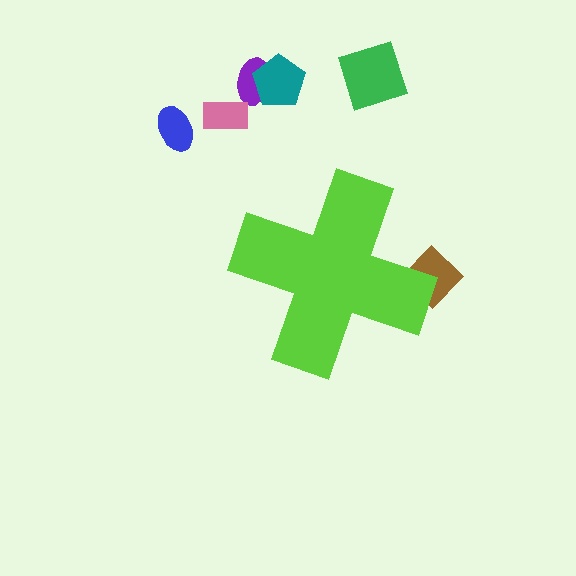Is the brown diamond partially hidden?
Yes, the brown diamond is partially hidden behind the lime cross.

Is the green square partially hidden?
No, the green square is fully visible.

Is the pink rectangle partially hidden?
No, the pink rectangle is fully visible.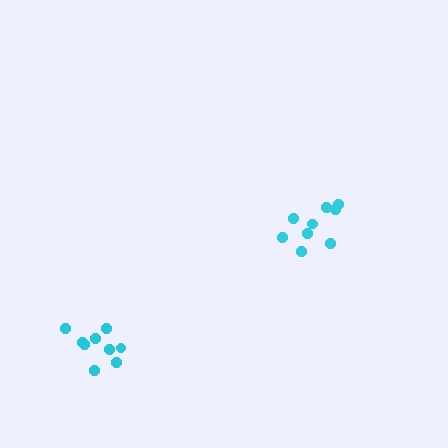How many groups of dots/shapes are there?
There are 2 groups.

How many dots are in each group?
Group 1: 9 dots, Group 2: 9 dots (18 total).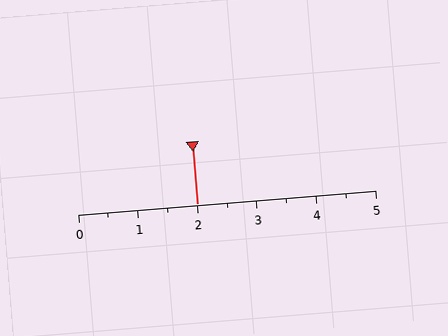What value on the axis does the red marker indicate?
The marker indicates approximately 2.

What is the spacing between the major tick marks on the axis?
The major ticks are spaced 1 apart.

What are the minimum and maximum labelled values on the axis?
The axis runs from 0 to 5.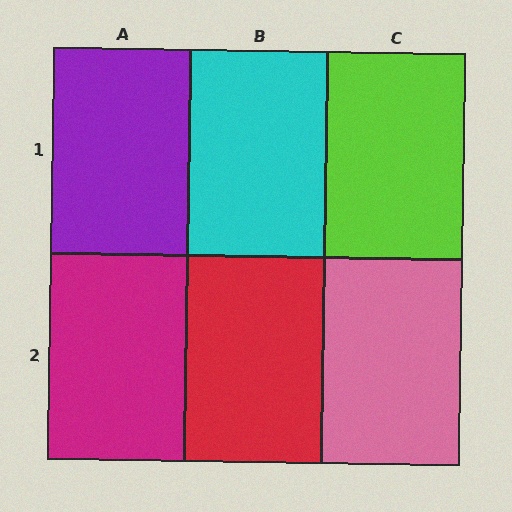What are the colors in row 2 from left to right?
Magenta, red, pink.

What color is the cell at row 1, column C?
Lime.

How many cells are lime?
1 cell is lime.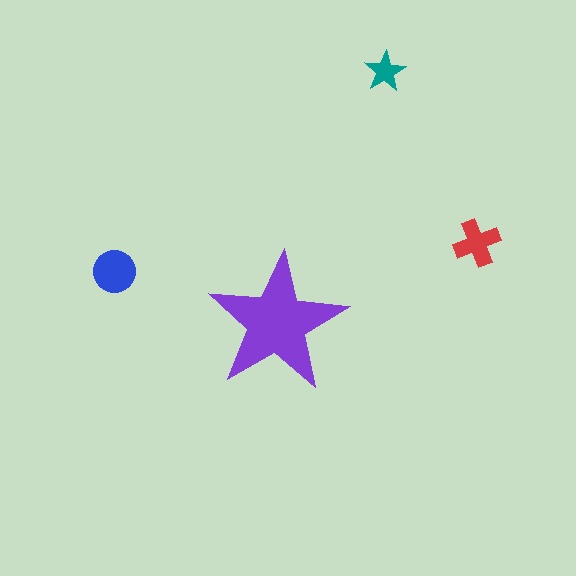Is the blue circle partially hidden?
No, the blue circle is fully visible.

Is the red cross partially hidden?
No, the red cross is fully visible.